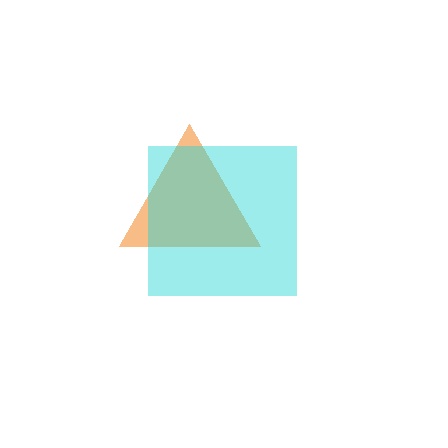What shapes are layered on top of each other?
The layered shapes are: an orange triangle, a cyan square.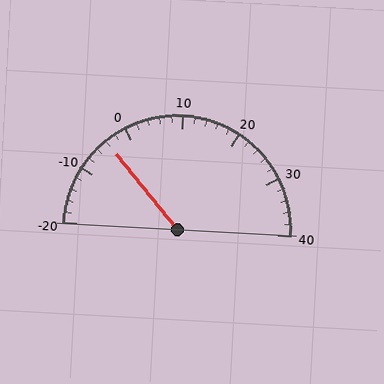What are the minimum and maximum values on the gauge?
The gauge ranges from -20 to 40.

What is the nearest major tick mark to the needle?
The nearest major tick mark is 0.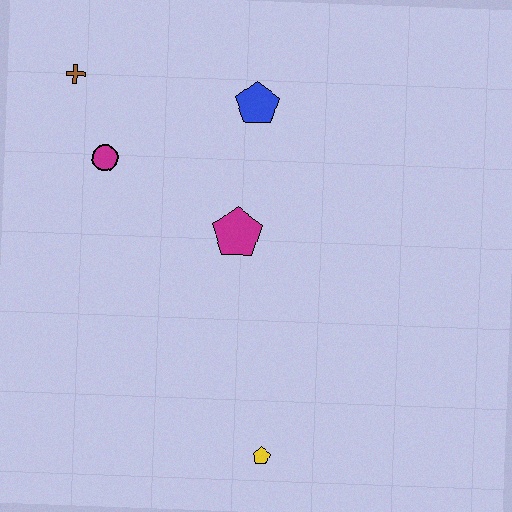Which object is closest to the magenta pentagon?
The blue pentagon is closest to the magenta pentagon.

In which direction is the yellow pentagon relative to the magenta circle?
The yellow pentagon is below the magenta circle.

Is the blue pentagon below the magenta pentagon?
No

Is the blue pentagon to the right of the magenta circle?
Yes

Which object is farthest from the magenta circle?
The yellow pentagon is farthest from the magenta circle.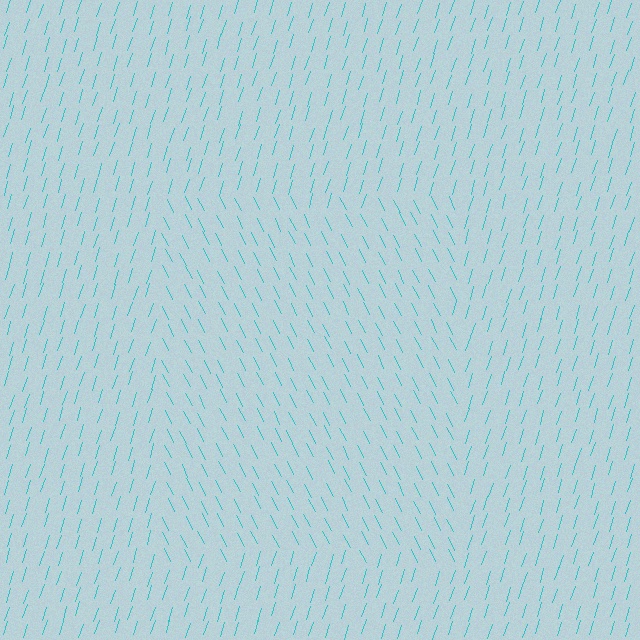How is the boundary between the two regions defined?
The boundary is defined purely by a change in line orientation (approximately 45 degrees difference). All lines are the same color and thickness.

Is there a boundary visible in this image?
Yes, there is a texture boundary formed by a change in line orientation.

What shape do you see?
I see a rectangle.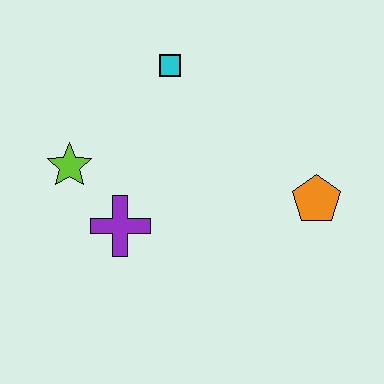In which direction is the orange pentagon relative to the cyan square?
The orange pentagon is to the right of the cyan square.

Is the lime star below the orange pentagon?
No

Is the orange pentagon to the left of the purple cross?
No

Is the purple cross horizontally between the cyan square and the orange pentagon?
No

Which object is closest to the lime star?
The purple cross is closest to the lime star.